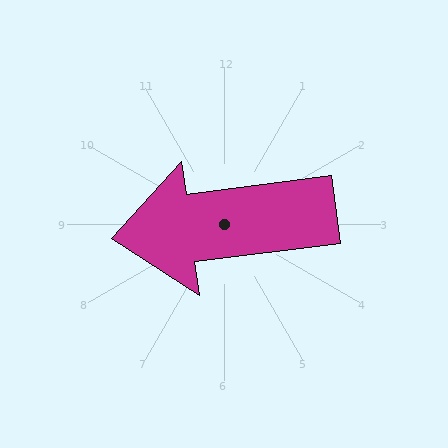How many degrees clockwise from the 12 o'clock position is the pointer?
Approximately 263 degrees.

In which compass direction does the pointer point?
West.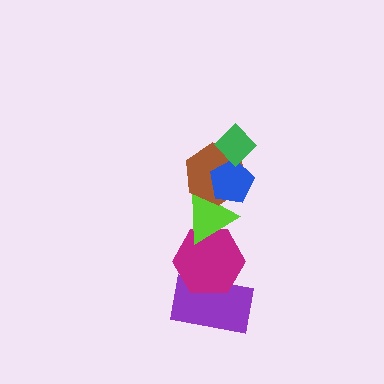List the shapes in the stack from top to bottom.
From top to bottom: the green diamond, the blue pentagon, the brown hexagon, the lime triangle, the magenta hexagon, the purple rectangle.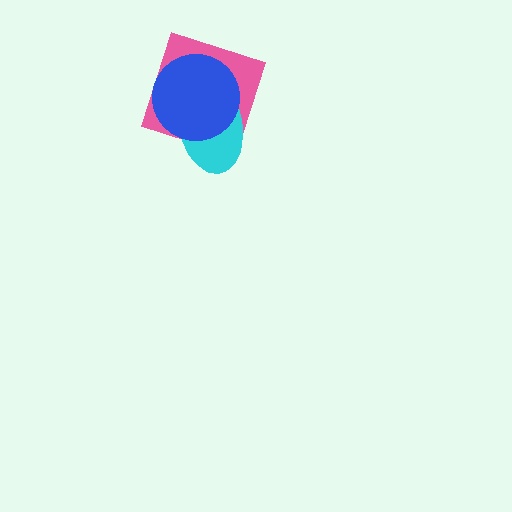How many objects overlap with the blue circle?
2 objects overlap with the blue circle.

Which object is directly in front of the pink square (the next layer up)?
The cyan ellipse is directly in front of the pink square.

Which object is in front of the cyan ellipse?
The blue circle is in front of the cyan ellipse.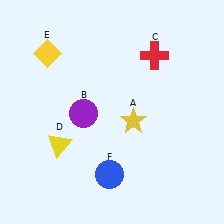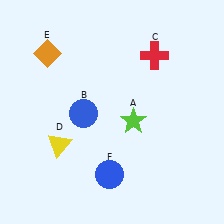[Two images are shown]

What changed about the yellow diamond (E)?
In Image 1, E is yellow. In Image 2, it changed to orange.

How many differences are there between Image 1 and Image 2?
There are 3 differences between the two images.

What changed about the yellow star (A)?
In Image 1, A is yellow. In Image 2, it changed to lime.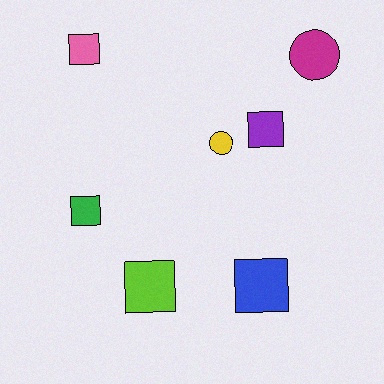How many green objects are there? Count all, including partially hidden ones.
There is 1 green object.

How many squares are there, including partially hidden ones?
There are 5 squares.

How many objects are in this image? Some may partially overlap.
There are 7 objects.